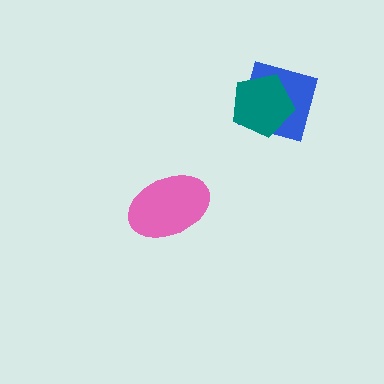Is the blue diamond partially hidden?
Yes, it is partially covered by another shape.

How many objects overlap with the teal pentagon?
1 object overlaps with the teal pentagon.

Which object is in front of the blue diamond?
The teal pentagon is in front of the blue diamond.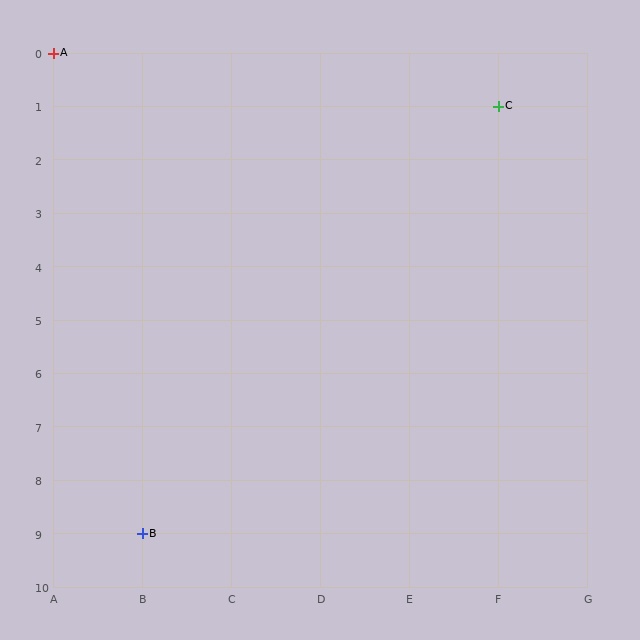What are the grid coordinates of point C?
Point C is at grid coordinates (F, 1).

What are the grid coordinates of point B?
Point B is at grid coordinates (B, 9).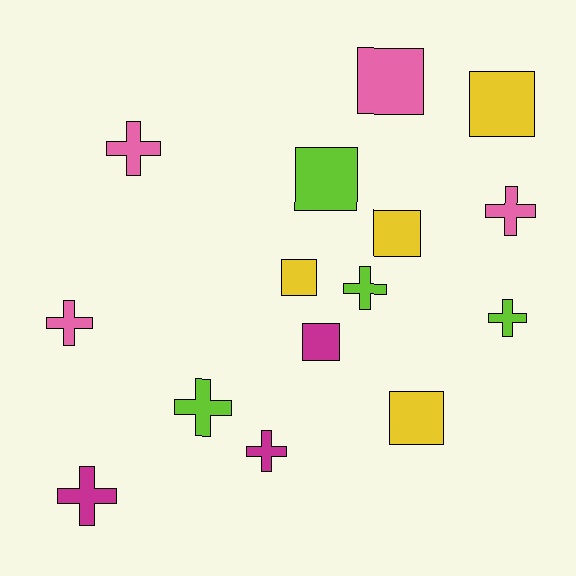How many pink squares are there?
There is 1 pink square.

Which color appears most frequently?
Pink, with 4 objects.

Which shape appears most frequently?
Cross, with 8 objects.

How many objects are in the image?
There are 15 objects.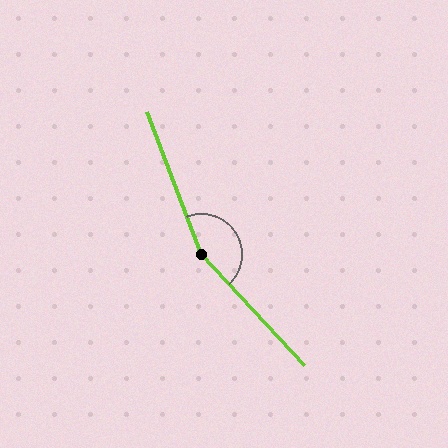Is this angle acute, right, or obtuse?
It is obtuse.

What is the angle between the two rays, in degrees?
Approximately 158 degrees.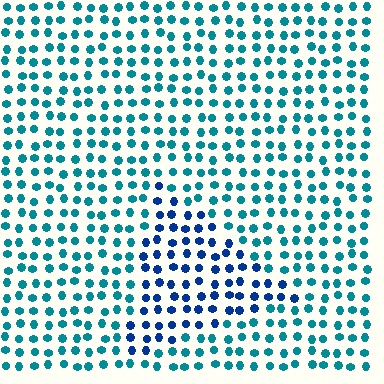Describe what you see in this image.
The image is filled with small teal elements in a uniform arrangement. A triangle-shaped region is visible where the elements are tinted to a slightly different hue, forming a subtle color boundary.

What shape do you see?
I see a triangle.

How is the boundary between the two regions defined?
The boundary is defined purely by a slight shift in hue (about 35 degrees). Spacing, size, and orientation are identical on both sides.